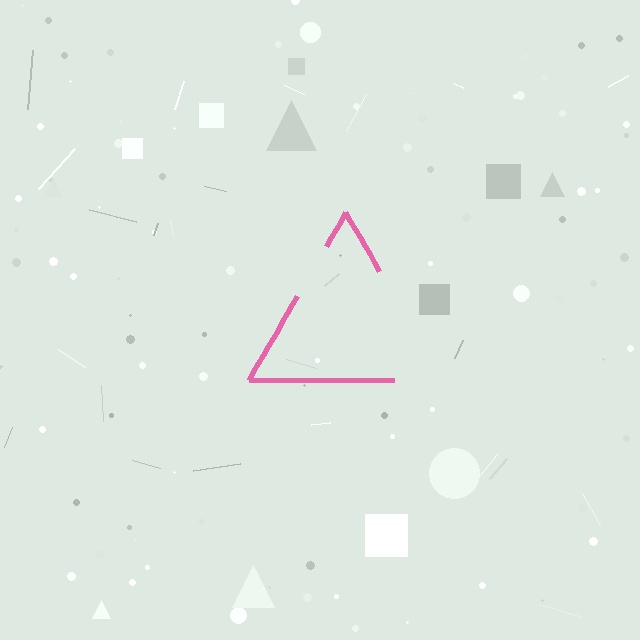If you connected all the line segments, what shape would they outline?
They would outline a triangle.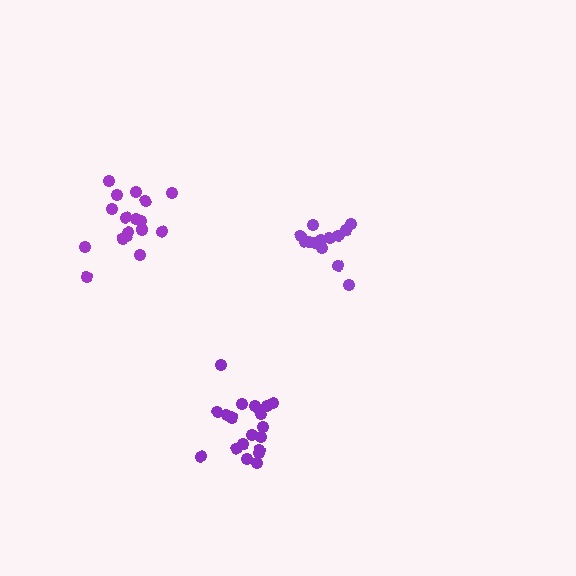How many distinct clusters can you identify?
There are 3 distinct clusters.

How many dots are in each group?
Group 1: 17 dots, Group 2: 13 dots, Group 3: 19 dots (49 total).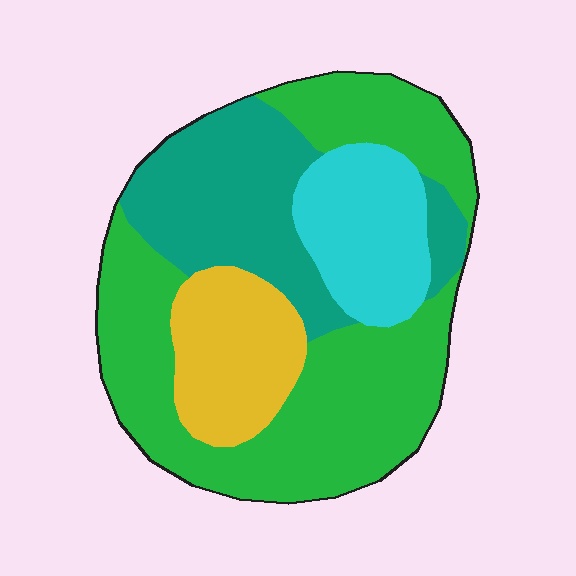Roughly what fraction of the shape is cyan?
Cyan takes up about one sixth (1/6) of the shape.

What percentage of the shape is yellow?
Yellow covers 15% of the shape.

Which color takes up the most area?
Green, at roughly 45%.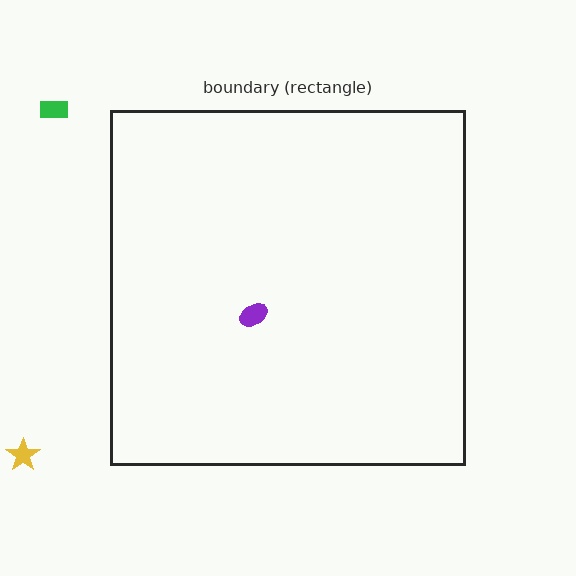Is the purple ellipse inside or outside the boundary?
Inside.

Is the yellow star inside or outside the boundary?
Outside.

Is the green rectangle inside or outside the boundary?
Outside.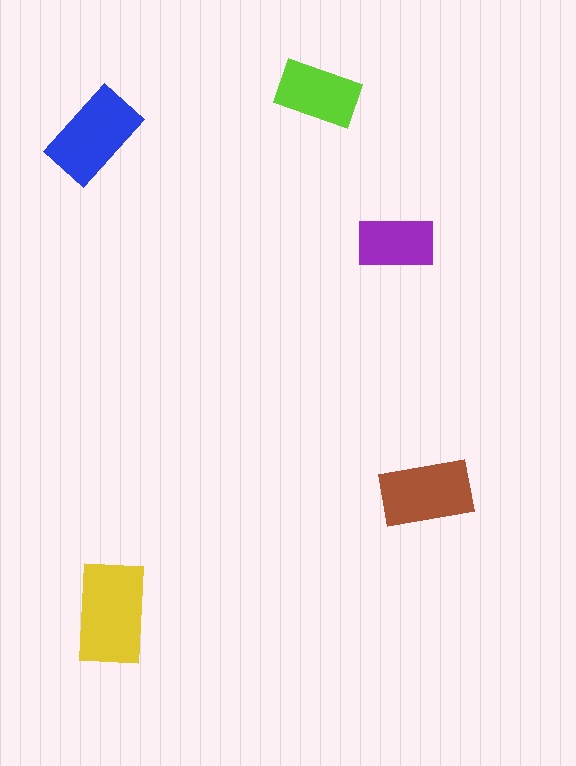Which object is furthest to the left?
The blue rectangle is leftmost.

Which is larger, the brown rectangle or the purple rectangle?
The brown one.